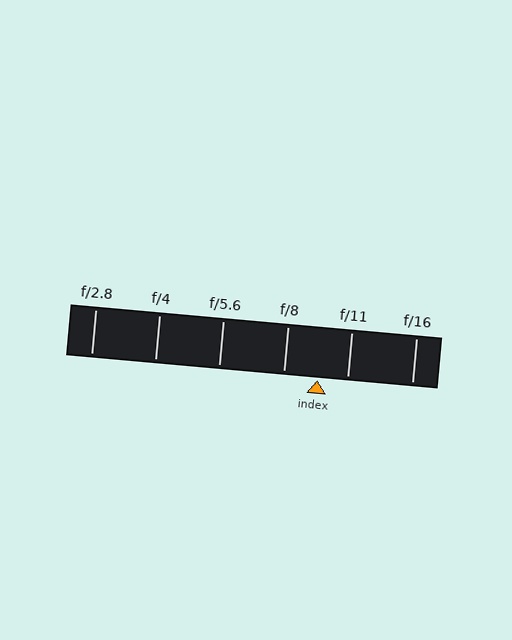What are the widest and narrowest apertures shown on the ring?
The widest aperture shown is f/2.8 and the narrowest is f/16.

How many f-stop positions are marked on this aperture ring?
There are 6 f-stop positions marked.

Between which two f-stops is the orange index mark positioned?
The index mark is between f/8 and f/11.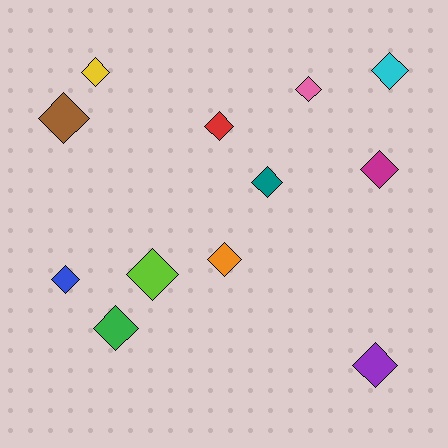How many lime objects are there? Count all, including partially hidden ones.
There is 1 lime object.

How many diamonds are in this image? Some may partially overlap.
There are 12 diamonds.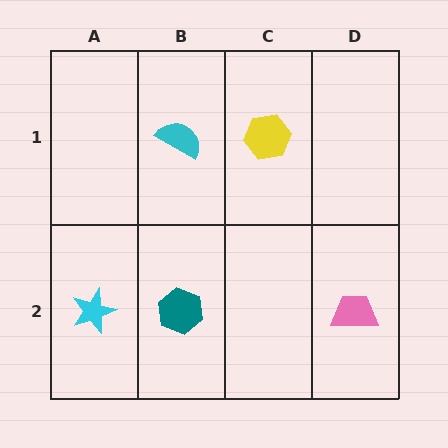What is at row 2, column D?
A pink trapezoid.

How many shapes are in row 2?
3 shapes.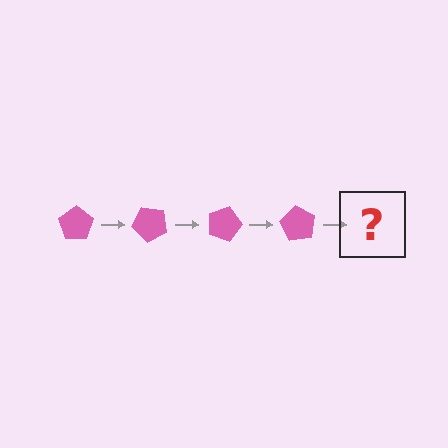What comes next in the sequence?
The next element should be a pink pentagon rotated 180 degrees.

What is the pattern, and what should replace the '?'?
The pattern is that the pentagon rotates 45 degrees each step. The '?' should be a pink pentagon rotated 180 degrees.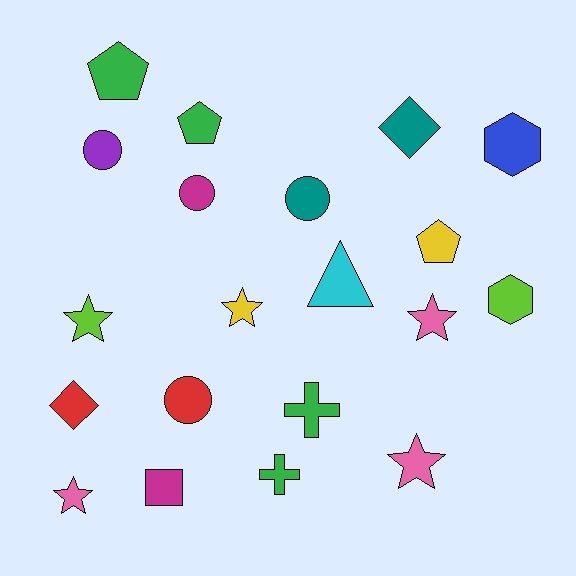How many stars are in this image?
There are 5 stars.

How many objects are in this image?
There are 20 objects.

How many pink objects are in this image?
There are 3 pink objects.